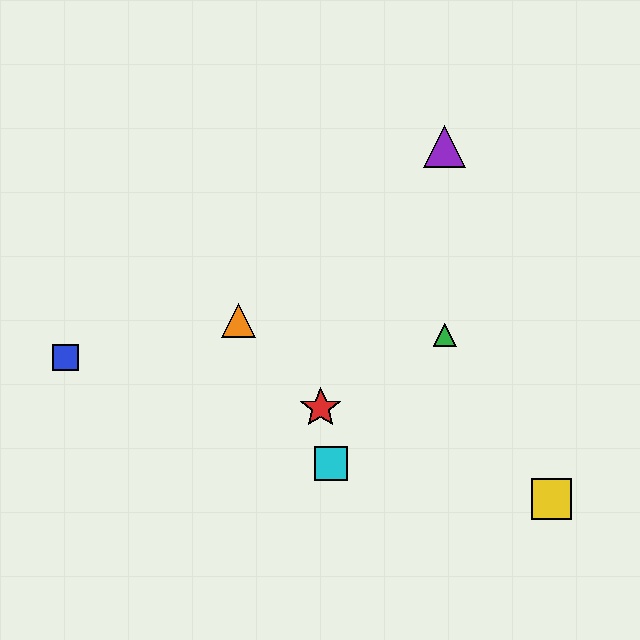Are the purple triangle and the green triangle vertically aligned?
Yes, both are at x≈445.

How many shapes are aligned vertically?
2 shapes (the green triangle, the purple triangle) are aligned vertically.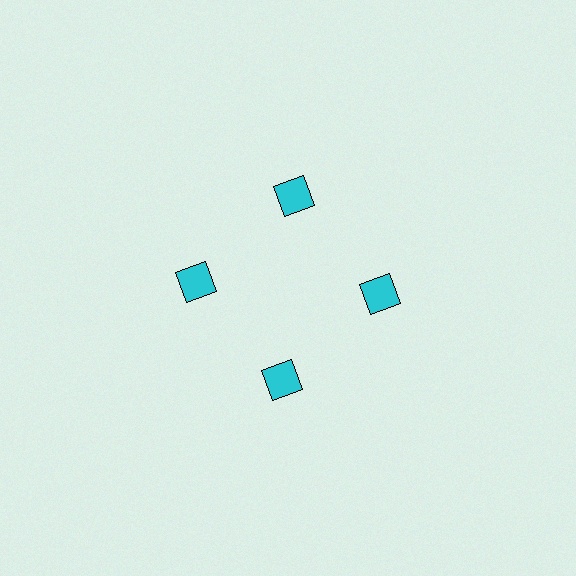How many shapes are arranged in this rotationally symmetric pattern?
There are 4 shapes, arranged in 4 groups of 1.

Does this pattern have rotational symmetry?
Yes, this pattern has 4-fold rotational symmetry. It looks the same after rotating 90 degrees around the center.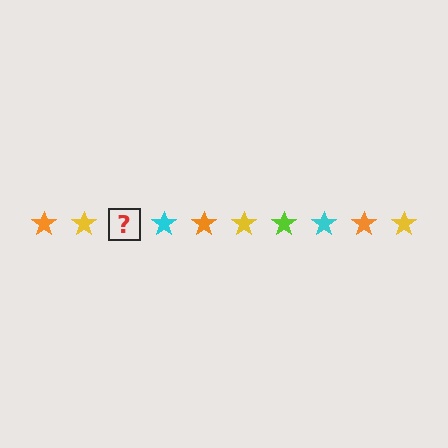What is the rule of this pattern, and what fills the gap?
The rule is that the pattern cycles through orange, yellow, lime, cyan stars. The gap should be filled with a lime star.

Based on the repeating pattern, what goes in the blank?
The blank should be a lime star.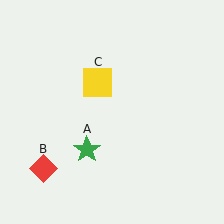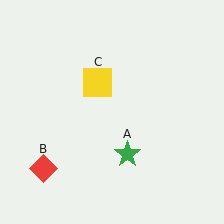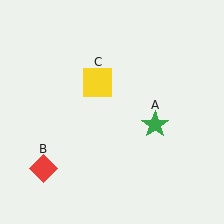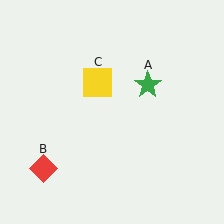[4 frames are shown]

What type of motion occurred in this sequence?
The green star (object A) rotated counterclockwise around the center of the scene.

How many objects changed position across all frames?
1 object changed position: green star (object A).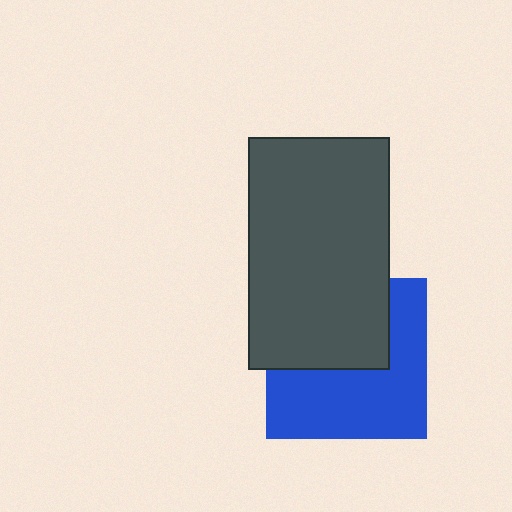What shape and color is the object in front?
The object in front is a dark gray rectangle.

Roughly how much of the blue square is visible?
About half of it is visible (roughly 57%).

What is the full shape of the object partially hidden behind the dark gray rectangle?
The partially hidden object is a blue square.